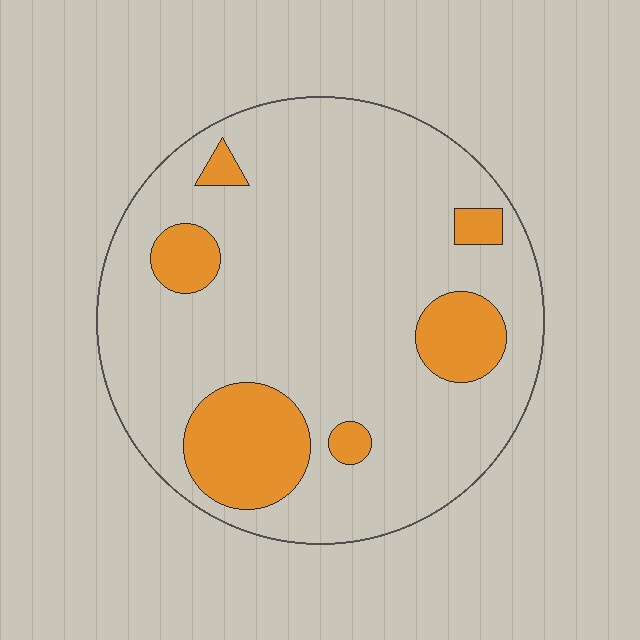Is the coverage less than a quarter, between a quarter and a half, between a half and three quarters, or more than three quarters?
Less than a quarter.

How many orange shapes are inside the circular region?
6.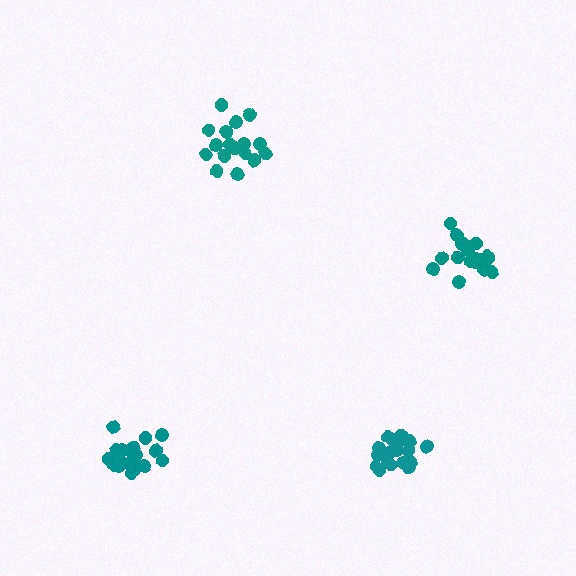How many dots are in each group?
Group 1: 20 dots, Group 2: 17 dots, Group 3: 21 dots, Group 4: 20 dots (78 total).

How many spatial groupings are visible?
There are 4 spatial groupings.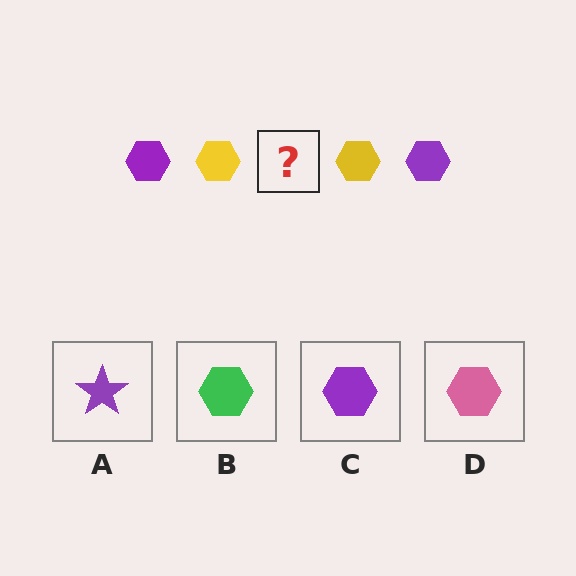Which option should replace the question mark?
Option C.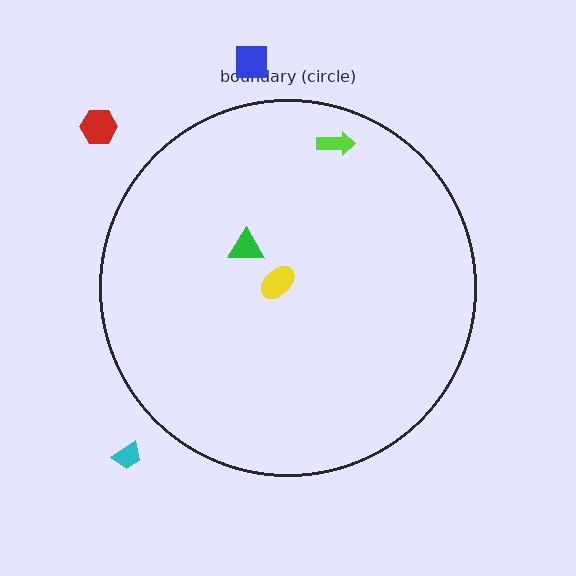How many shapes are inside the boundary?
3 inside, 3 outside.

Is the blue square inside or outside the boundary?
Outside.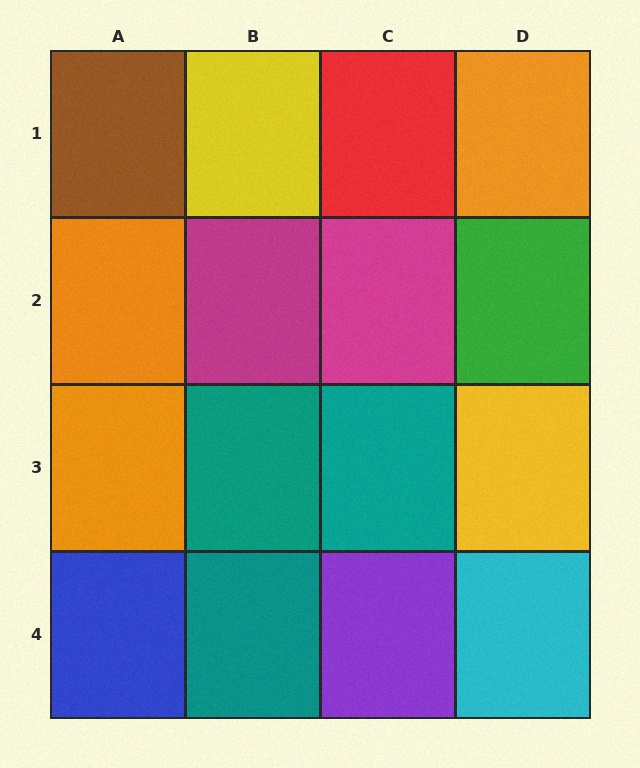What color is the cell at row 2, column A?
Orange.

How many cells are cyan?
1 cell is cyan.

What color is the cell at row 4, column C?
Purple.